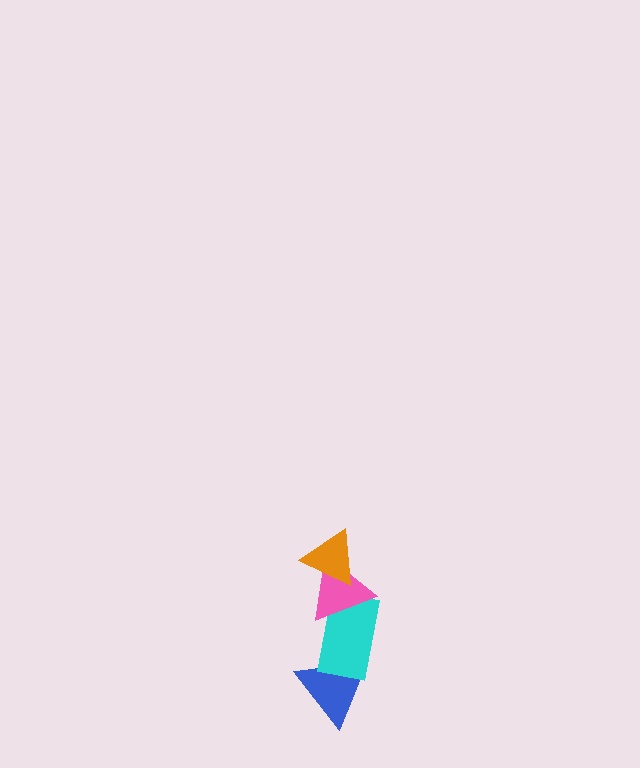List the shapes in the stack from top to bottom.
From top to bottom: the orange triangle, the pink triangle, the cyan rectangle, the blue triangle.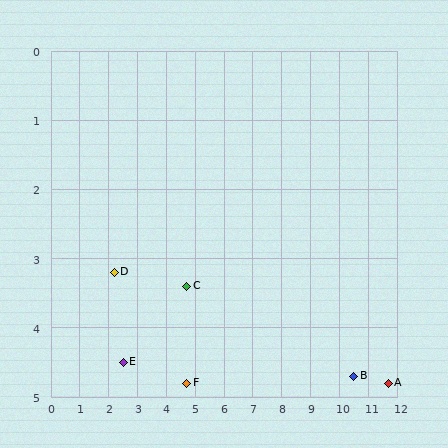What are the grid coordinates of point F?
Point F is at approximately (4.7, 4.8).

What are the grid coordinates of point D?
Point D is at approximately (2.2, 3.2).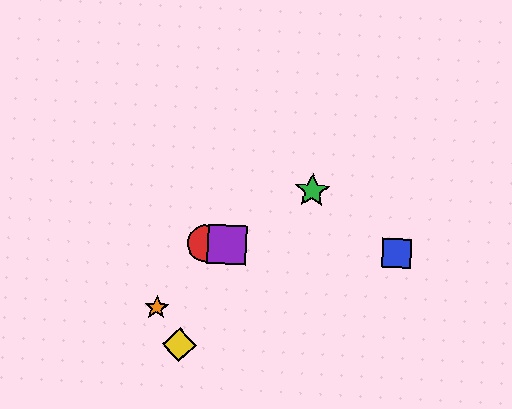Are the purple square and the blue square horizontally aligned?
Yes, both are at y≈245.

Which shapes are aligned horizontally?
The red circle, the blue square, the purple square are aligned horizontally.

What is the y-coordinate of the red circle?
The red circle is at y≈244.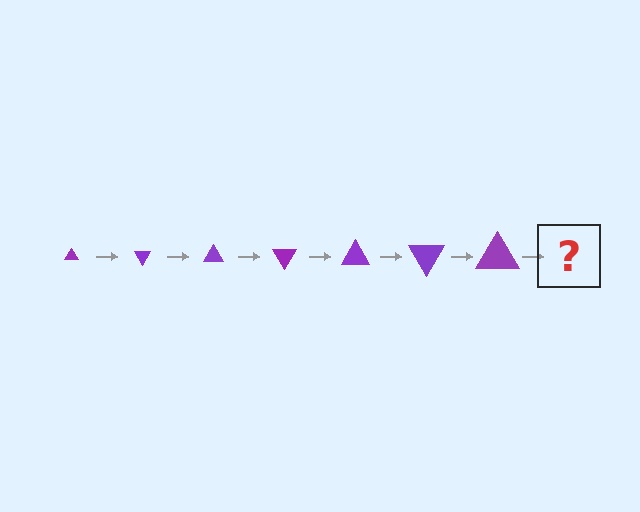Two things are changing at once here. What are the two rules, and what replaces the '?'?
The two rules are that the triangle grows larger each step and it rotates 60 degrees each step. The '?' should be a triangle, larger than the previous one and rotated 420 degrees from the start.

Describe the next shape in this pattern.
It should be a triangle, larger than the previous one and rotated 420 degrees from the start.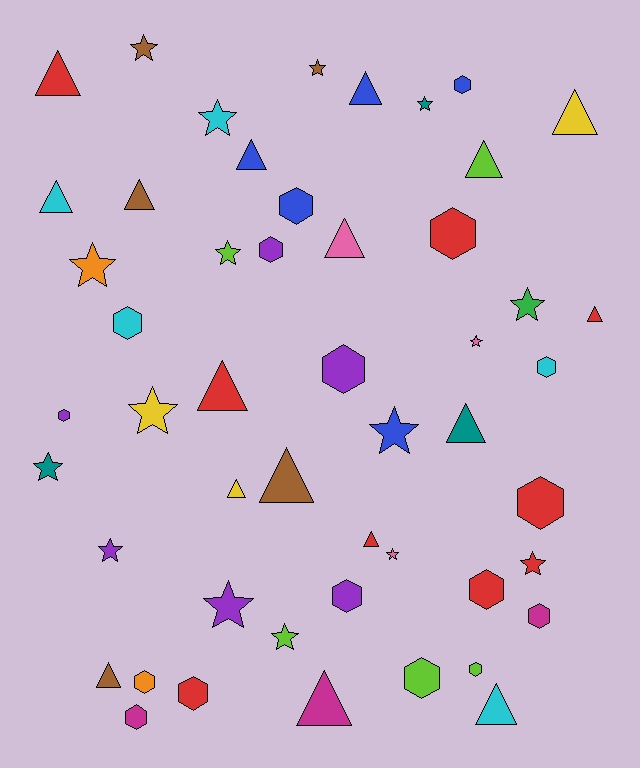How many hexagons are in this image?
There are 17 hexagons.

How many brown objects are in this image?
There are 5 brown objects.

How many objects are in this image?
There are 50 objects.